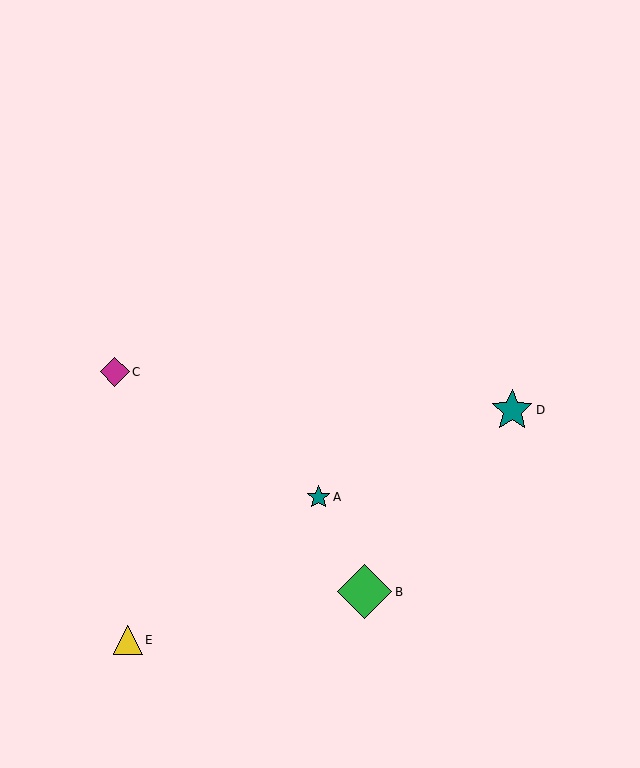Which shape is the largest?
The green diamond (labeled B) is the largest.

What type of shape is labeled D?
Shape D is a teal star.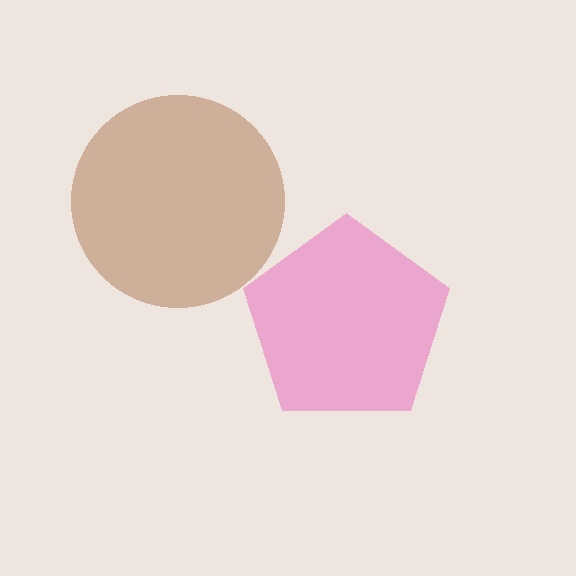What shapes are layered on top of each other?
The layered shapes are: a brown circle, a pink pentagon.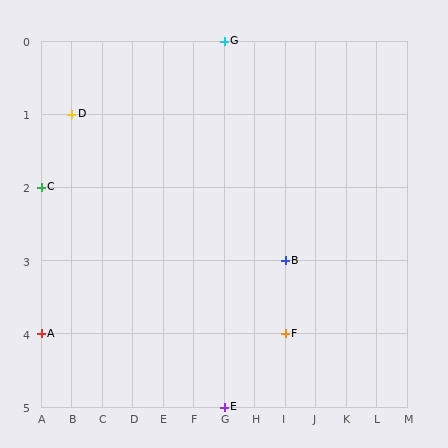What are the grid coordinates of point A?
Point A is at grid coordinates (A, 4).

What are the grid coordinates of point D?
Point D is at grid coordinates (B, 1).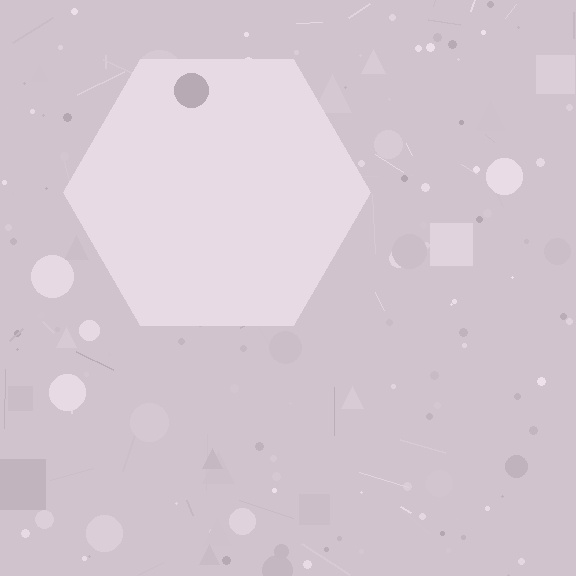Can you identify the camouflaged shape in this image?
The camouflaged shape is a hexagon.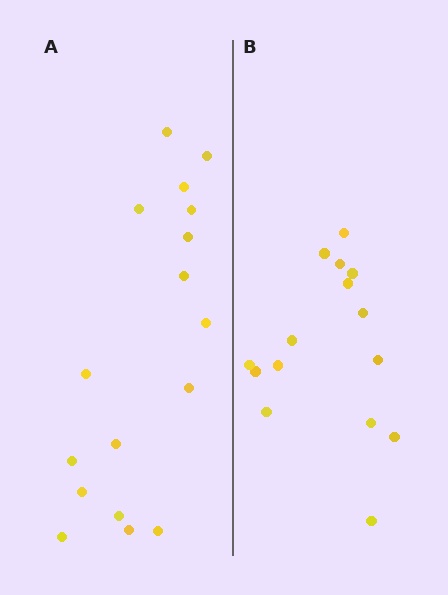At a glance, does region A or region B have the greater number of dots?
Region A (the left region) has more dots.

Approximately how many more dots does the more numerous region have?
Region A has just a few more — roughly 2 or 3 more dots than region B.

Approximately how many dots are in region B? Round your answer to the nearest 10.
About 20 dots. (The exact count is 15, which rounds to 20.)